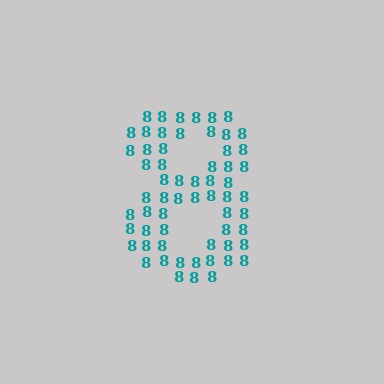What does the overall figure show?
The overall figure shows the digit 8.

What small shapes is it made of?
It is made of small digit 8's.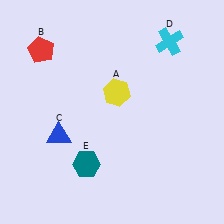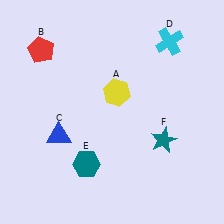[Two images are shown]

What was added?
A teal star (F) was added in Image 2.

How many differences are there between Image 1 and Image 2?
There is 1 difference between the two images.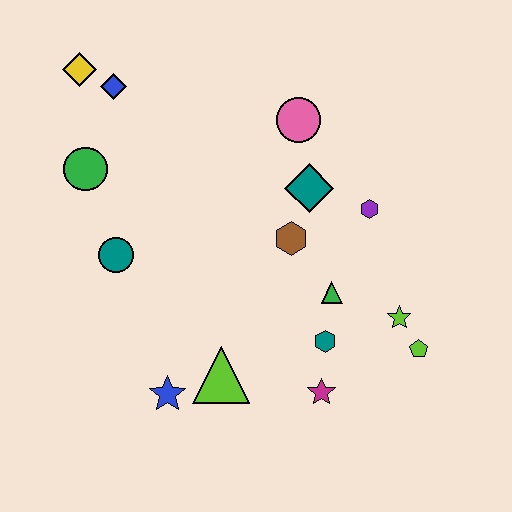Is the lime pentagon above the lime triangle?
Yes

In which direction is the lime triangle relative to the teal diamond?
The lime triangle is below the teal diamond.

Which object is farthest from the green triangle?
The yellow diamond is farthest from the green triangle.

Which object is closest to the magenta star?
The teal hexagon is closest to the magenta star.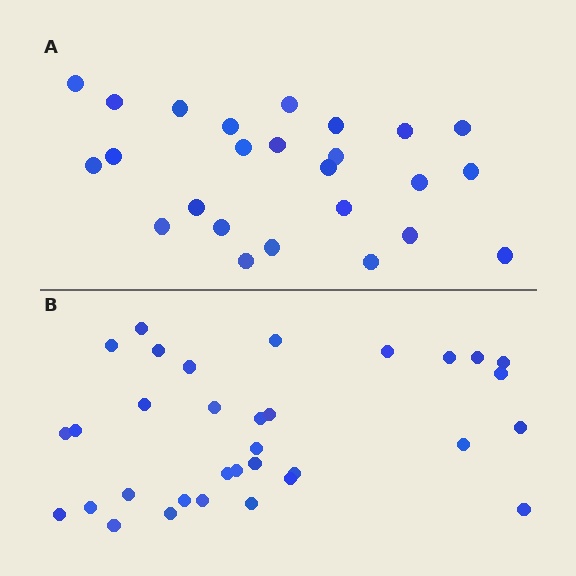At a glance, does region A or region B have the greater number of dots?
Region B (the bottom region) has more dots.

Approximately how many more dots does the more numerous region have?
Region B has roughly 8 or so more dots than region A.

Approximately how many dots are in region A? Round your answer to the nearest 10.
About 20 dots. (The exact count is 25, which rounds to 20.)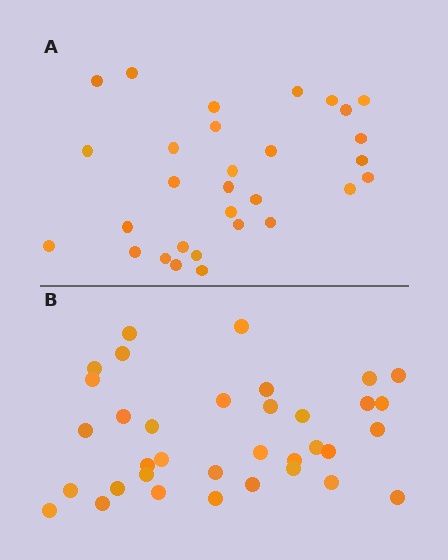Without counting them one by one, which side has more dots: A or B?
Region B (the bottom region) has more dots.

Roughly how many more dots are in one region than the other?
Region B has about 5 more dots than region A.